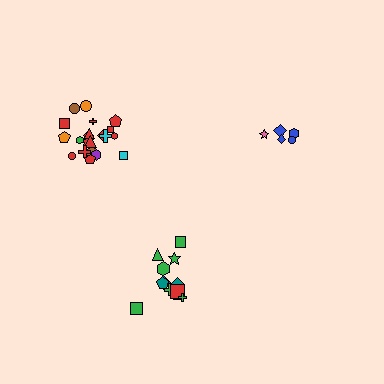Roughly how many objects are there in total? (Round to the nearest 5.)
Roughly 40 objects in total.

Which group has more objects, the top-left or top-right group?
The top-left group.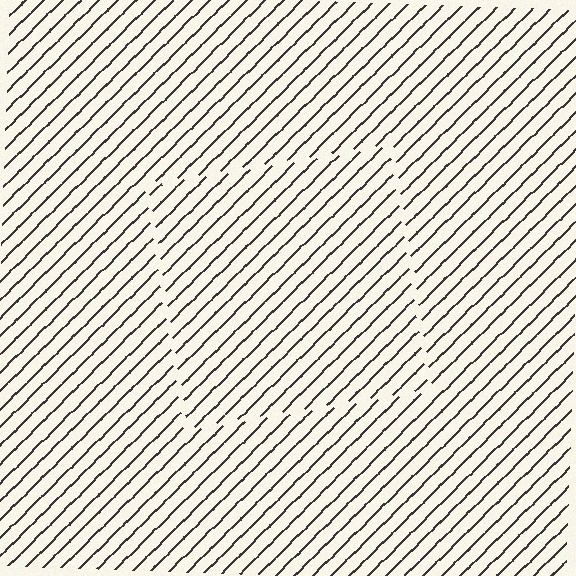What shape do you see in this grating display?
An illusory square. The interior of the shape contains the same grating, shifted by half a period — the contour is defined by the phase discontinuity where line-ends from the inner and outer gratings abut.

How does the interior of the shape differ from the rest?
The interior of the shape contains the same grating, shifted by half a period — the contour is defined by the phase discontinuity where line-ends from the inner and outer gratings abut.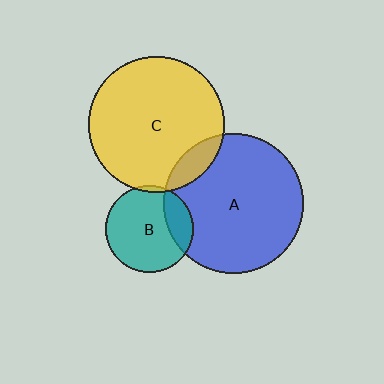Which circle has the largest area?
Circle A (blue).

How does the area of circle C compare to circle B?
Approximately 2.4 times.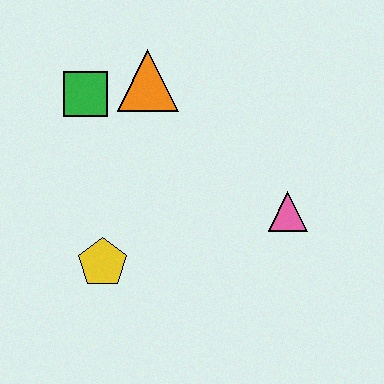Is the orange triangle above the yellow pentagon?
Yes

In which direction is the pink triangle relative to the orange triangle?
The pink triangle is to the right of the orange triangle.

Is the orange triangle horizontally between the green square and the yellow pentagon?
No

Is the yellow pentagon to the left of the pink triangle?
Yes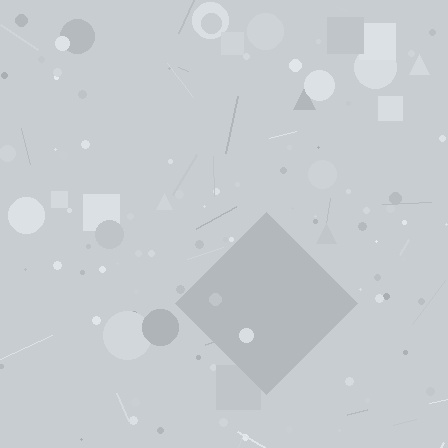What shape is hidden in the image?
A diamond is hidden in the image.